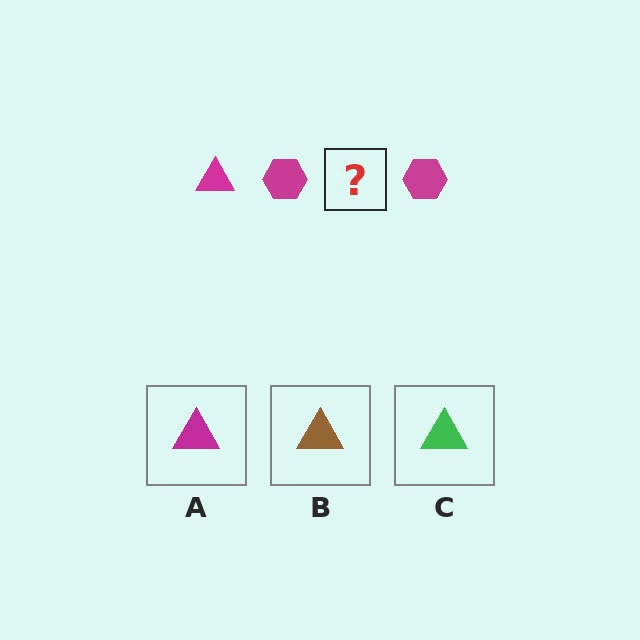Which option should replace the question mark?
Option A.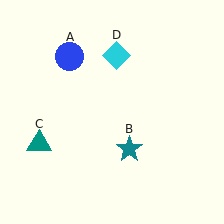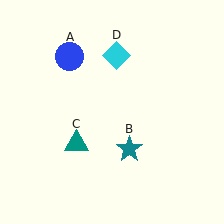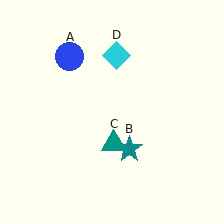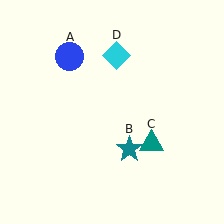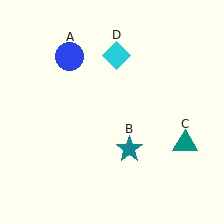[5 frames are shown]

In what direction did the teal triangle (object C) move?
The teal triangle (object C) moved right.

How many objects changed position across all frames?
1 object changed position: teal triangle (object C).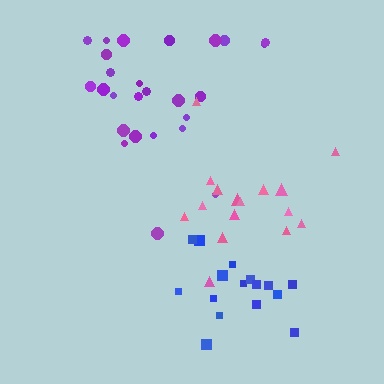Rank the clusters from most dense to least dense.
blue, purple, pink.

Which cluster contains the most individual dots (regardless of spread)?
Purple (26).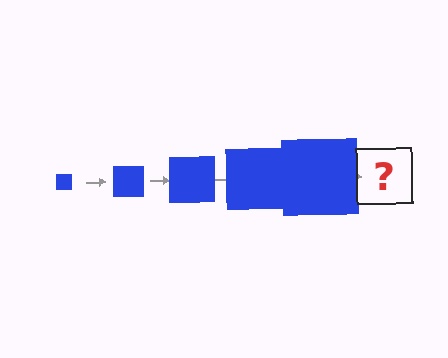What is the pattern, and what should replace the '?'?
The pattern is that the square gets progressively larger each step. The '?' should be a blue square, larger than the previous one.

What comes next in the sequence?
The next element should be a blue square, larger than the previous one.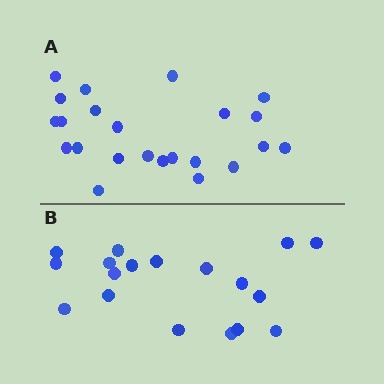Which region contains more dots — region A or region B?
Region A (the top region) has more dots.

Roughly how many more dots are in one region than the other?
Region A has about 5 more dots than region B.